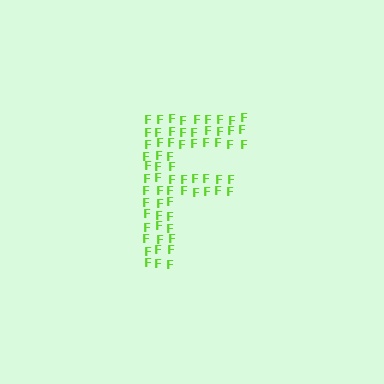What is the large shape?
The large shape is the letter F.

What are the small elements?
The small elements are letter F's.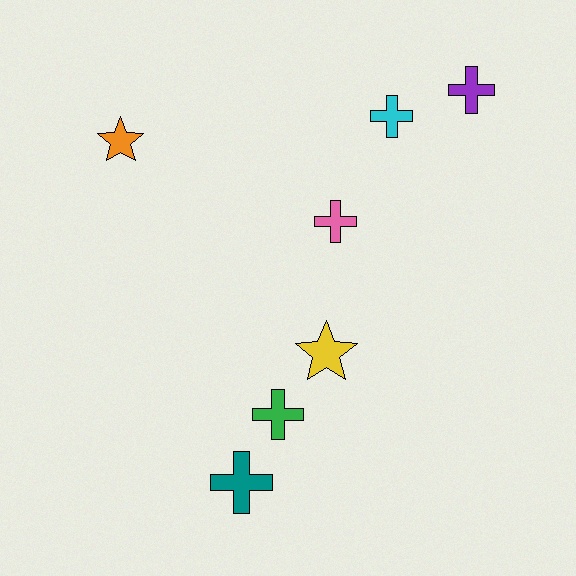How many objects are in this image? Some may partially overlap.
There are 7 objects.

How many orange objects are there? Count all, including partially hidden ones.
There is 1 orange object.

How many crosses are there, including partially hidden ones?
There are 5 crosses.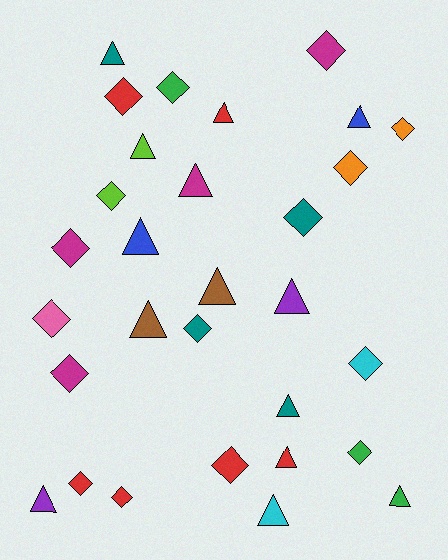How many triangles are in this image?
There are 14 triangles.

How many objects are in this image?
There are 30 objects.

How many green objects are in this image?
There are 3 green objects.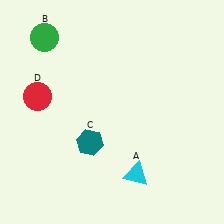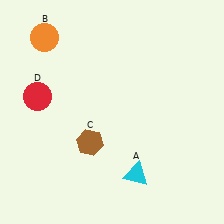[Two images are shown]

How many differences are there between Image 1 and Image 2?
There are 2 differences between the two images.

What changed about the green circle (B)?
In Image 1, B is green. In Image 2, it changed to orange.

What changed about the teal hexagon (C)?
In Image 1, C is teal. In Image 2, it changed to brown.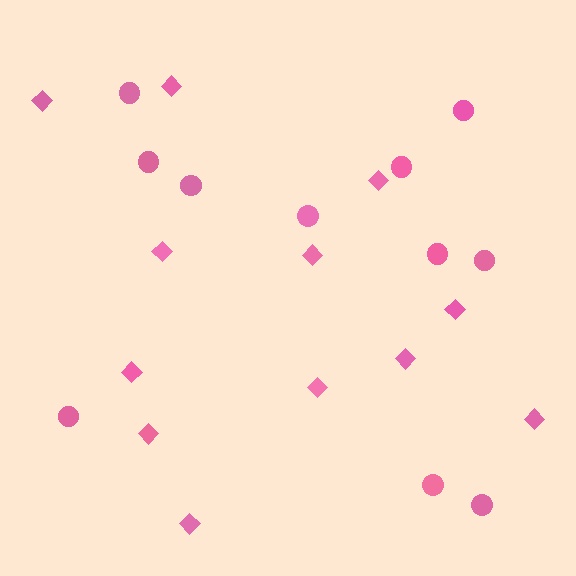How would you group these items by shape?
There are 2 groups: one group of circles (11) and one group of diamonds (12).